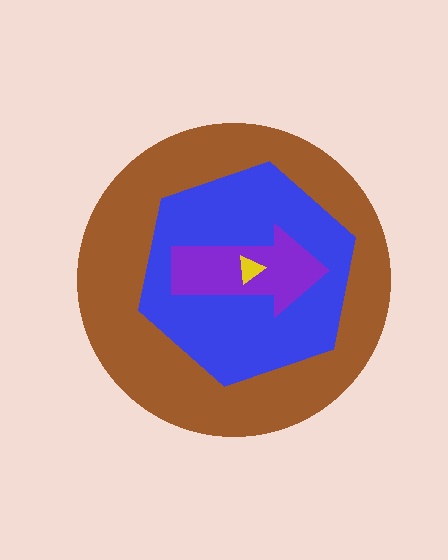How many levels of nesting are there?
4.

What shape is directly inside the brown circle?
The blue hexagon.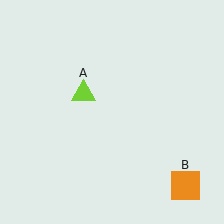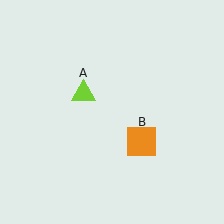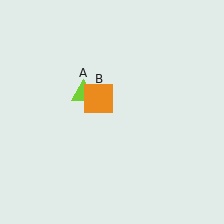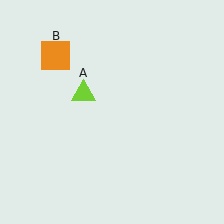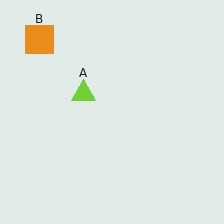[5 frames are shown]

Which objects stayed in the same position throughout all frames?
Lime triangle (object A) remained stationary.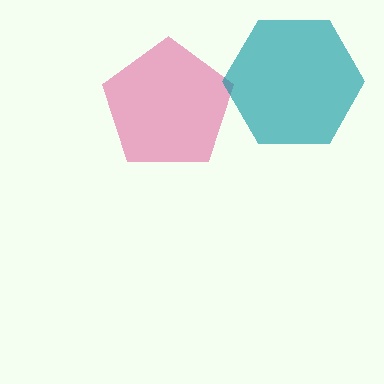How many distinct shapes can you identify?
There are 2 distinct shapes: a pink pentagon, a teal hexagon.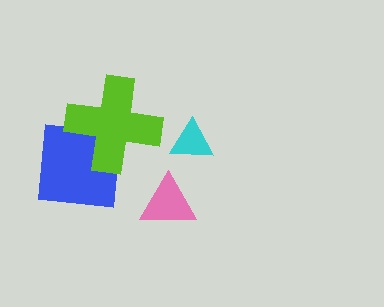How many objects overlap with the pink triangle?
0 objects overlap with the pink triangle.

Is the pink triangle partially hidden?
No, no other shape covers it.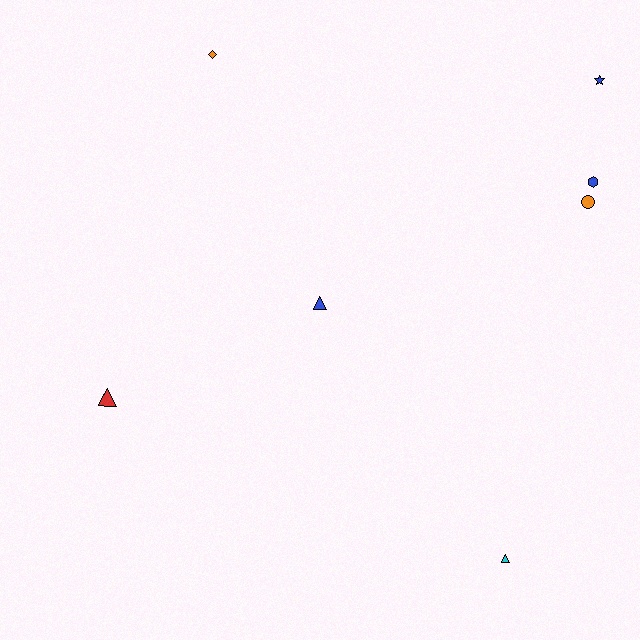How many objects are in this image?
There are 7 objects.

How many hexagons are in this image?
There is 1 hexagon.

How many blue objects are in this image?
There are 3 blue objects.